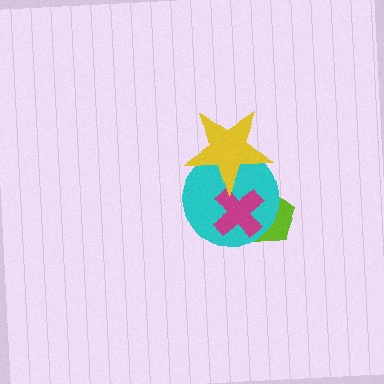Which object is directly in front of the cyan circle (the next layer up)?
The magenta cross is directly in front of the cyan circle.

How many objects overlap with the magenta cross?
3 objects overlap with the magenta cross.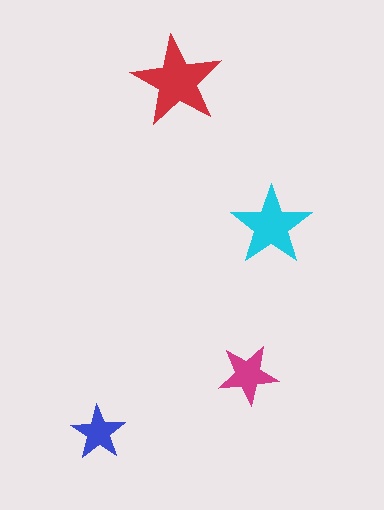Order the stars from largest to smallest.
the red one, the cyan one, the magenta one, the blue one.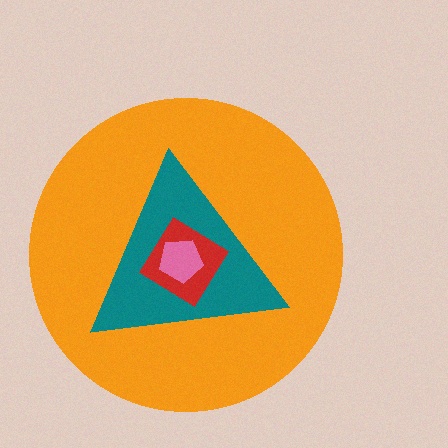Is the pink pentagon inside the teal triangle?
Yes.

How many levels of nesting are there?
4.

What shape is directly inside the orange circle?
The teal triangle.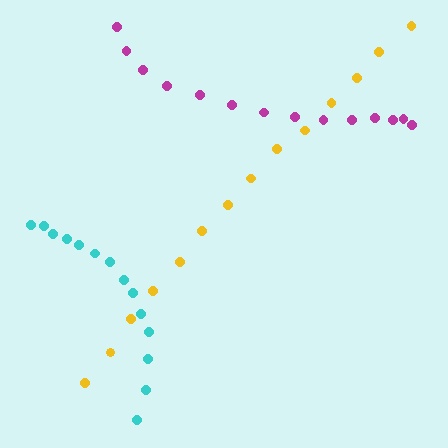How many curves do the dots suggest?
There are 3 distinct paths.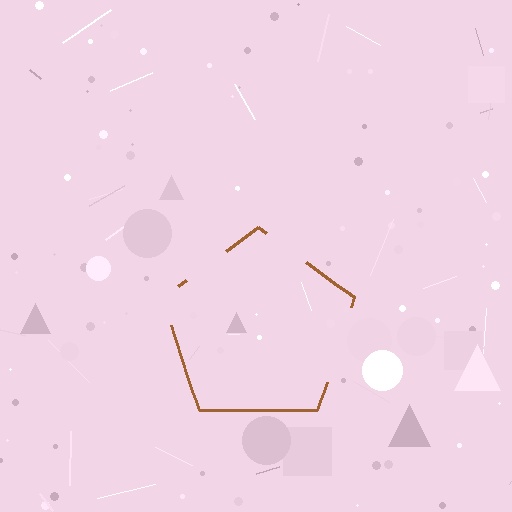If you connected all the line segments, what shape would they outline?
They would outline a pentagon.